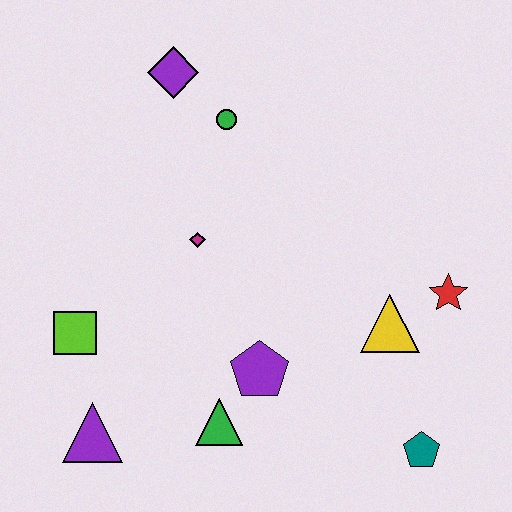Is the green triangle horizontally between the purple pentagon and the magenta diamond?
Yes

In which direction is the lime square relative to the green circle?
The lime square is below the green circle.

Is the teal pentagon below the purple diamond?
Yes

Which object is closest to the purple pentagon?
The green triangle is closest to the purple pentagon.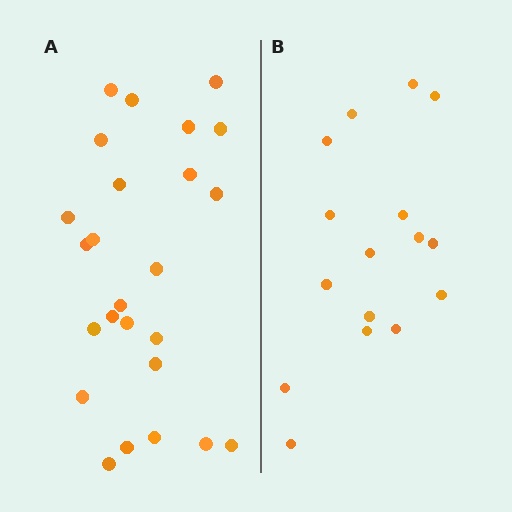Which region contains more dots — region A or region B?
Region A (the left region) has more dots.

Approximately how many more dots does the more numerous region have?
Region A has roughly 8 or so more dots than region B.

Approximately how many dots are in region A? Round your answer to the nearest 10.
About 20 dots. (The exact count is 25, which rounds to 20.)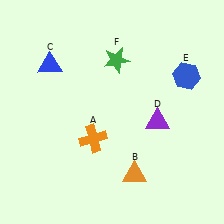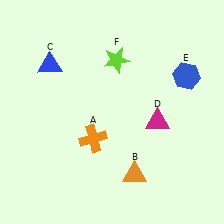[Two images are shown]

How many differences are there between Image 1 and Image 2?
There are 2 differences between the two images.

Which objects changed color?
D changed from purple to magenta. F changed from green to lime.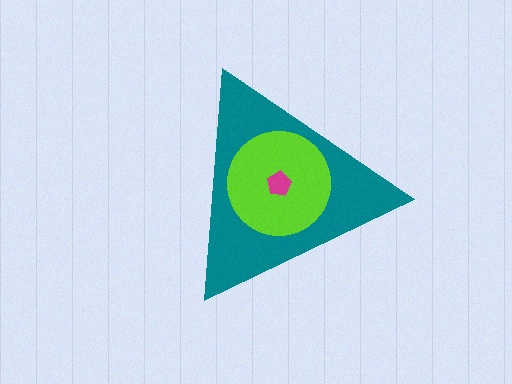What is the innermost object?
The magenta pentagon.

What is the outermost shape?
The teal triangle.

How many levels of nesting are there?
3.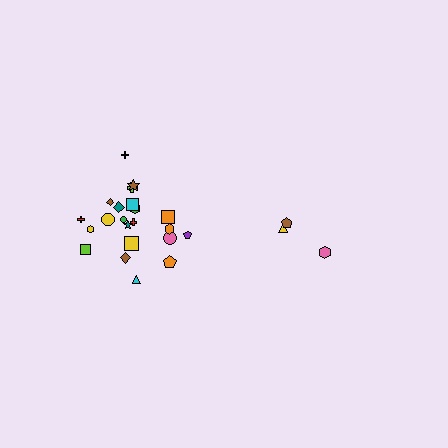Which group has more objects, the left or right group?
The left group.